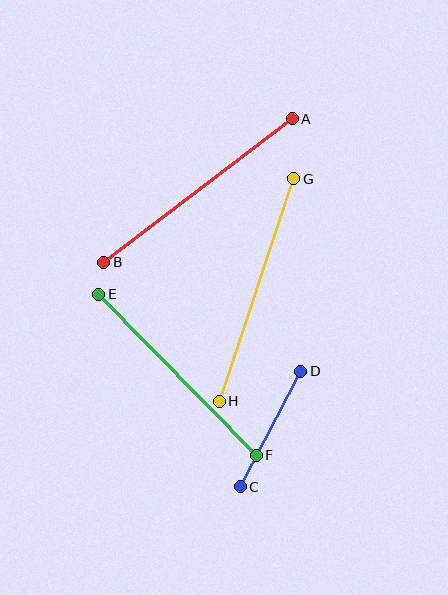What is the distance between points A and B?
The distance is approximately 237 pixels.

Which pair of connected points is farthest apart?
Points A and B are farthest apart.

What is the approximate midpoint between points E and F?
The midpoint is at approximately (177, 375) pixels.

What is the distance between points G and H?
The distance is approximately 234 pixels.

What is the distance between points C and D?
The distance is approximately 130 pixels.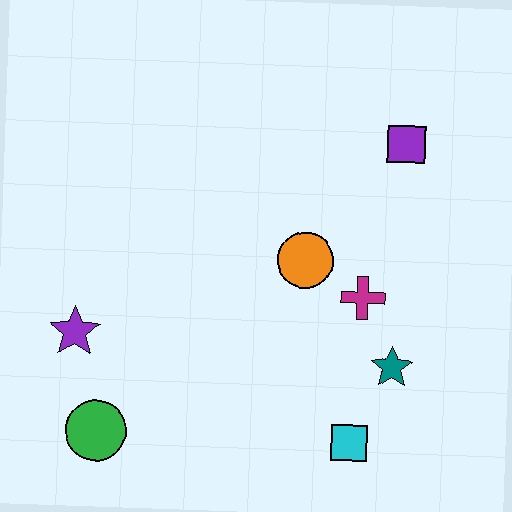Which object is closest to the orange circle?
The magenta cross is closest to the orange circle.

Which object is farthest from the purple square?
The green circle is farthest from the purple square.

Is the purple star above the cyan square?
Yes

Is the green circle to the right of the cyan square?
No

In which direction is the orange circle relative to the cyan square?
The orange circle is above the cyan square.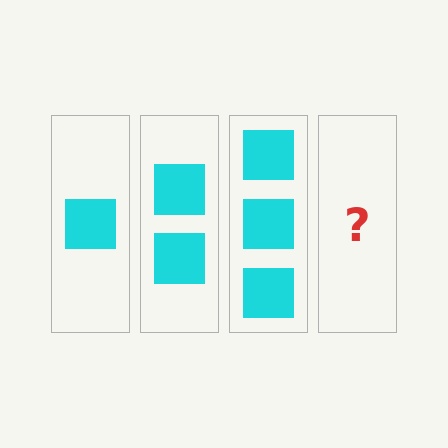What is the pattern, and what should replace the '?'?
The pattern is that each step adds one more square. The '?' should be 4 squares.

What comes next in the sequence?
The next element should be 4 squares.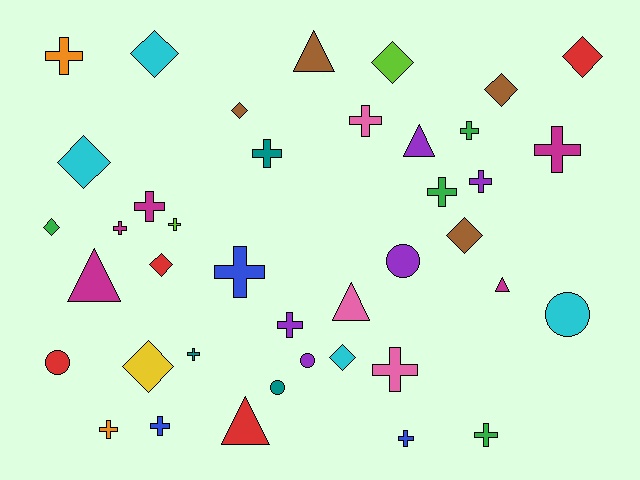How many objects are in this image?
There are 40 objects.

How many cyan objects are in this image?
There are 4 cyan objects.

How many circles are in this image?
There are 5 circles.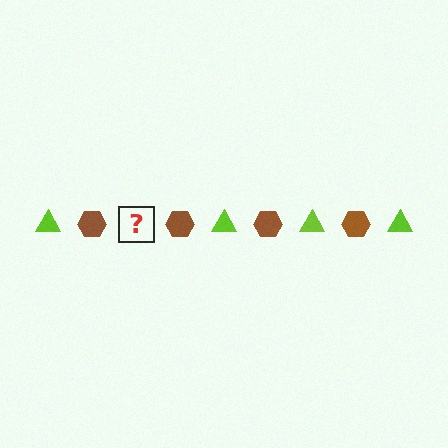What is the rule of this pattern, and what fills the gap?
The rule is that the pattern alternates between lime triangle and brown hexagon. The gap should be filled with a lime triangle.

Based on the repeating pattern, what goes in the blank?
The blank should be a lime triangle.